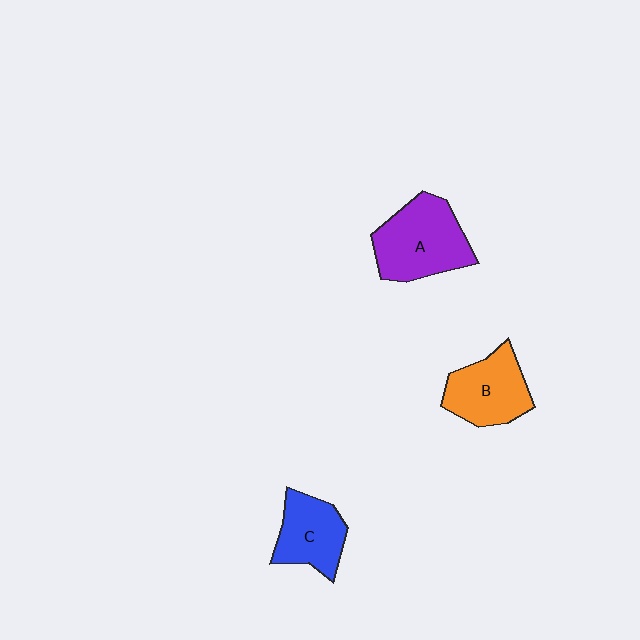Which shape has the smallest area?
Shape C (blue).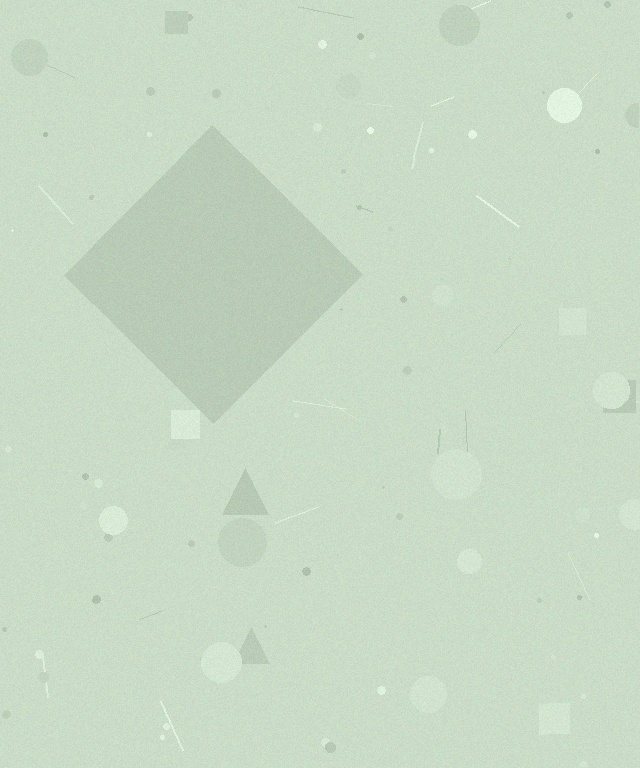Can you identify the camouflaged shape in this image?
The camouflaged shape is a diamond.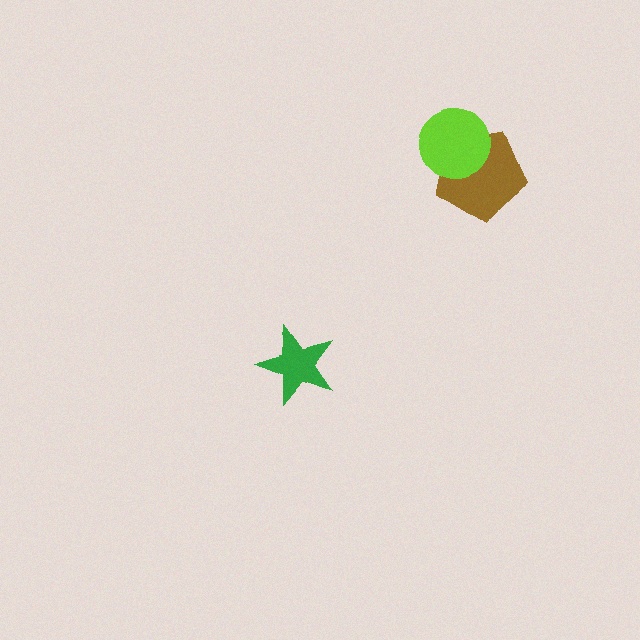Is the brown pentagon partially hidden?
Yes, it is partially covered by another shape.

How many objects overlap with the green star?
0 objects overlap with the green star.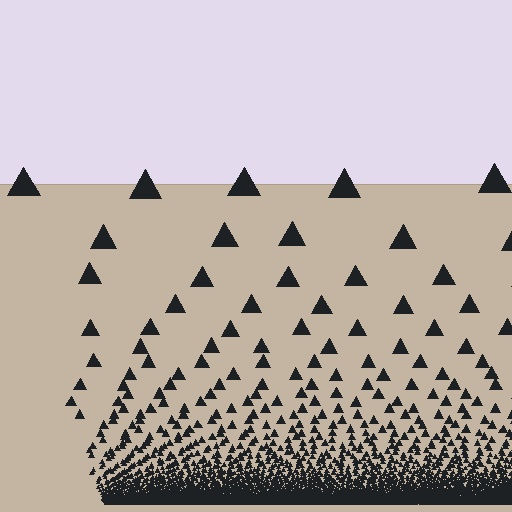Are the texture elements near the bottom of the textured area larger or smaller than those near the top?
Smaller. The gradient is inverted — elements near the bottom are smaller and denser.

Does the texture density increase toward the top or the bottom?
Density increases toward the bottom.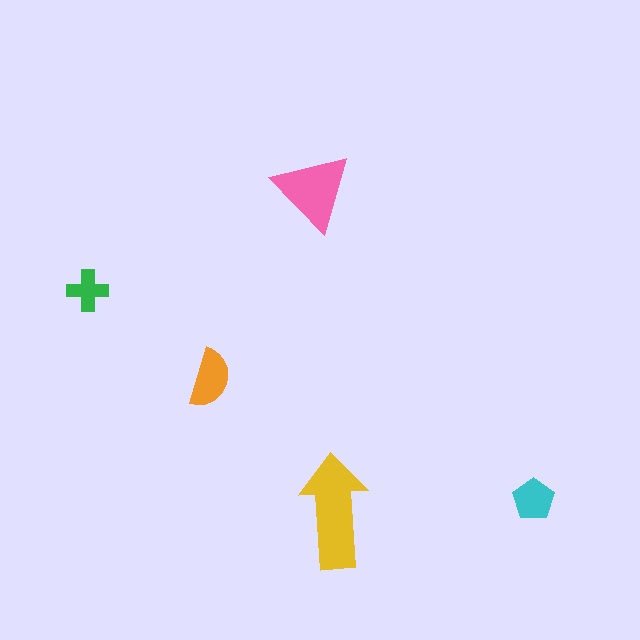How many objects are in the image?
There are 5 objects in the image.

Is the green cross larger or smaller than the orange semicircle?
Smaller.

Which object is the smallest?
The green cross.